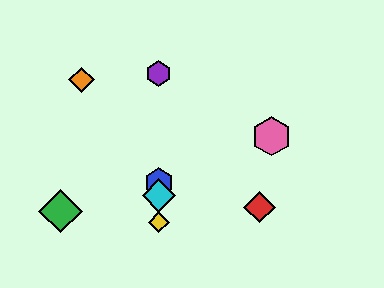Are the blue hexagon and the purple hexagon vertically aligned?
Yes, both are at x≈159.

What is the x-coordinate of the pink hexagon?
The pink hexagon is at x≈271.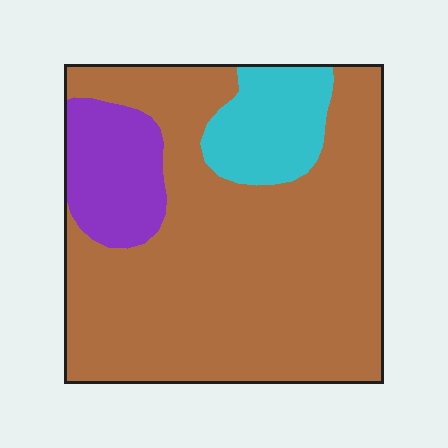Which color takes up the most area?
Brown, at roughly 75%.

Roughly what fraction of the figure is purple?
Purple takes up about one eighth (1/8) of the figure.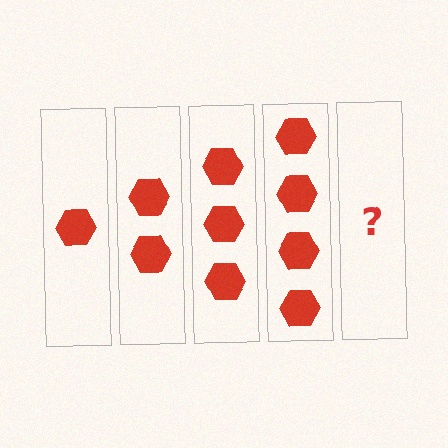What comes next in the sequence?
The next element should be 5 hexagons.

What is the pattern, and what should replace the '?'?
The pattern is that each step adds one more hexagon. The '?' should be 5 hexagons.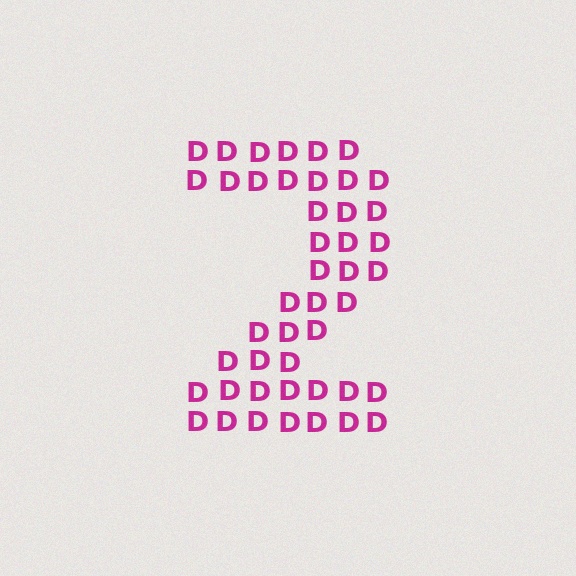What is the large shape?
The large shape is the digit 2.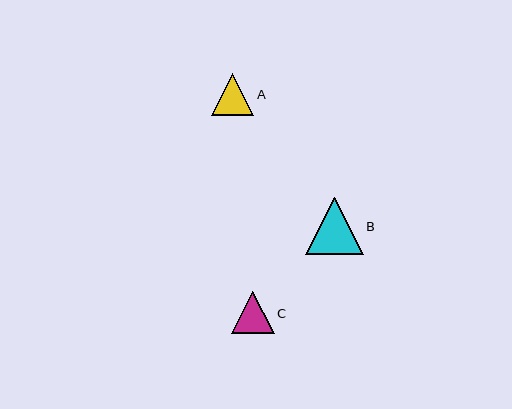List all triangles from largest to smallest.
From largest to smallest: B, C, A.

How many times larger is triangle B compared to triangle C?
Triangle B is approximately 1.3 times the size of triangle C.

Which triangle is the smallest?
Triangle A is the smallest with a size of approximately 42 pixels.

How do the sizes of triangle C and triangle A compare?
Triangle C and triangle A are approximately the same size.